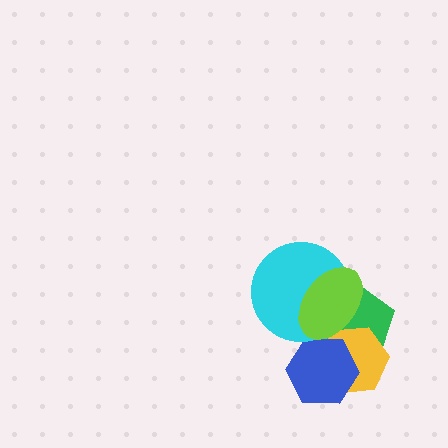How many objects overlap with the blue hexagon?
3 objects overlap with the blue hexagon.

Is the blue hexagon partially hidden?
Yes, it is partially covered by another shape.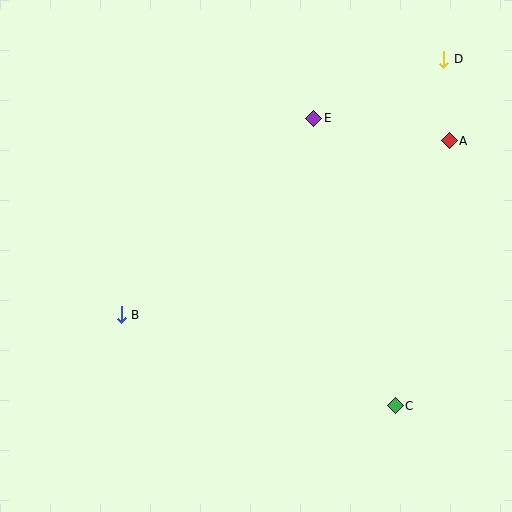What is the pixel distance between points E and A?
The distance between E and A is 137 pixels.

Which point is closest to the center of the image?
Point B at (121, 315) is closest to the center.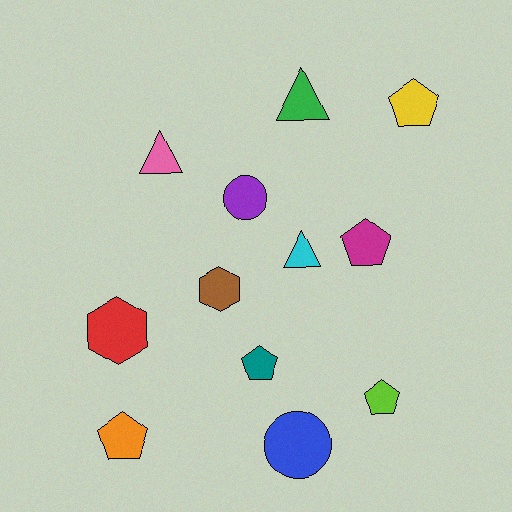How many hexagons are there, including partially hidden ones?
There are 2 hexagons.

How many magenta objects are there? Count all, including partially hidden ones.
There is 1 magenta object.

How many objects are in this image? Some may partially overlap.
There are 12 objects.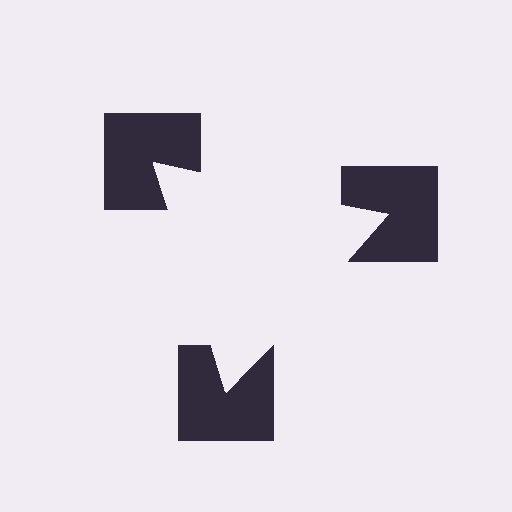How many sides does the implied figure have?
3 sides.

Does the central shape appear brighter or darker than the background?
It typically appears slightly brighter than the background, even though no actual brightness change is drawn.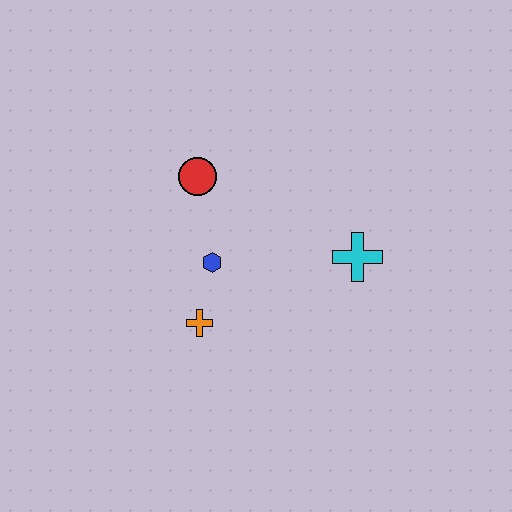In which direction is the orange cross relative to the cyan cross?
The orange cross is to the left of the cyan cross.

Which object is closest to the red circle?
The blue hexagon is closest to the red circle.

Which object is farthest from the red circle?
The cyan cross is farthest from the red circle.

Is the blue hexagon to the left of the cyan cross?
Yes